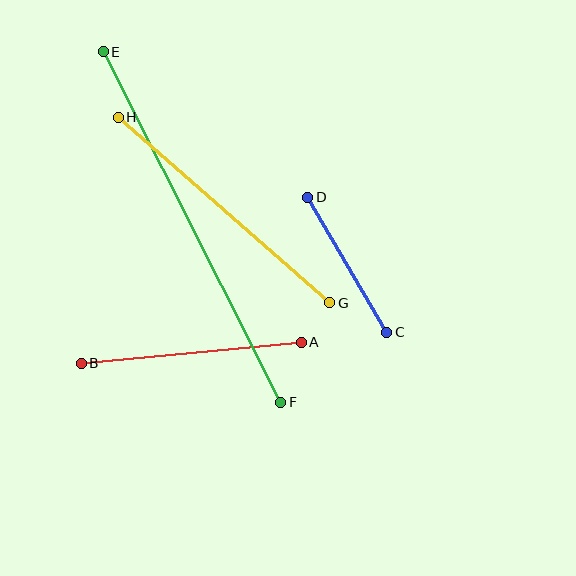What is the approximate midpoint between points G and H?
The midpoint is at approximately (224, 210) pixels.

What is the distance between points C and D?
The distance is approximately 157 pixels.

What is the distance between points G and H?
The distance is approximately 281 pixels.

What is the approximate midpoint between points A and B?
The midpoint is at approximately (191, 353) pixels.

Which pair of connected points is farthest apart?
Points E and F are farthest apart.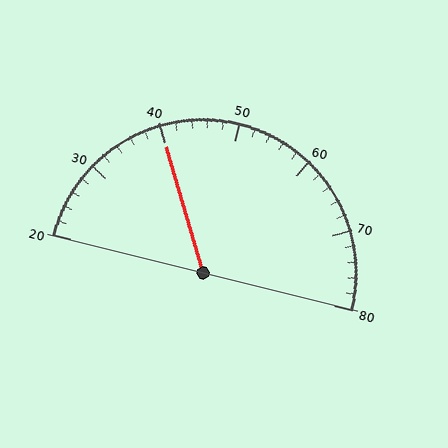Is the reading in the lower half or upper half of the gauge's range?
The reading is in the lower half of the range (20 to 80).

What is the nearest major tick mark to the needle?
The nearest major tick mark is 40.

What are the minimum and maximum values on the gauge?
The gauge ranges from 20 to 80.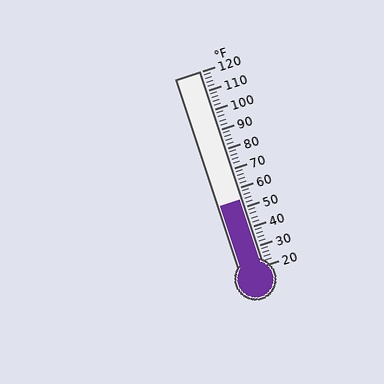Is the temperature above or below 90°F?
The temperature is below 90°F.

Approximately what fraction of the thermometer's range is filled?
The thermometer is filled to approximately 35% of its range.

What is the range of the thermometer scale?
The thermometer scale ranges from 20°F to 120°F.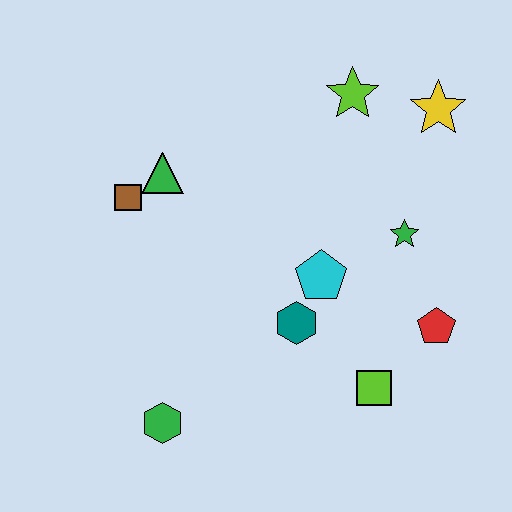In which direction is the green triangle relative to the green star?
The green triangle is to the left of the green star.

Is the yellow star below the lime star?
Yes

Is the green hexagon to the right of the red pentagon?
No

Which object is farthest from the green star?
The green hexagon is farthest from the green star.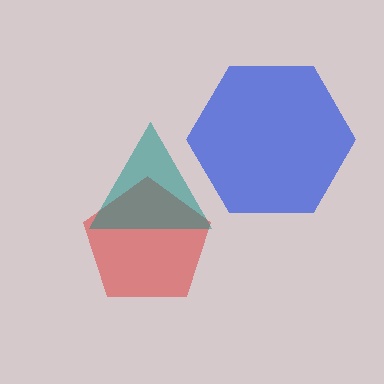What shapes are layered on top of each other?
The layered shapes are: a red pentagon, a teal triangle, a blue hexagon.